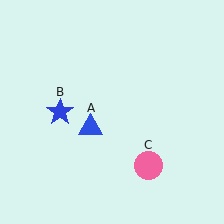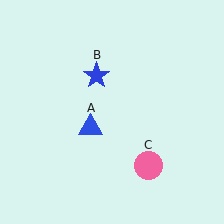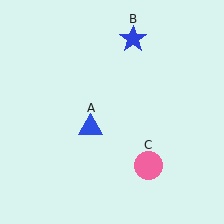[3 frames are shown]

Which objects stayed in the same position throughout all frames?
Blue triangle (object A) and pink circle (object C) remained stationary.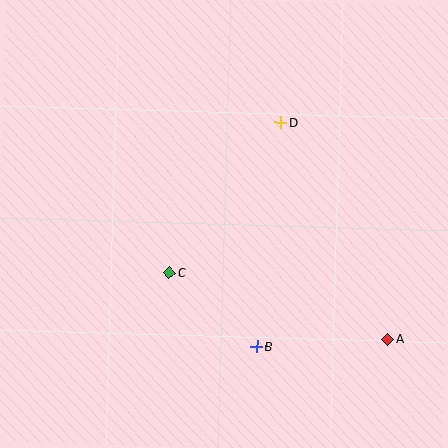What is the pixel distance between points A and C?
The distance between A and C is 228 pixels.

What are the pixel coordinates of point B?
Point B is at (257, 347).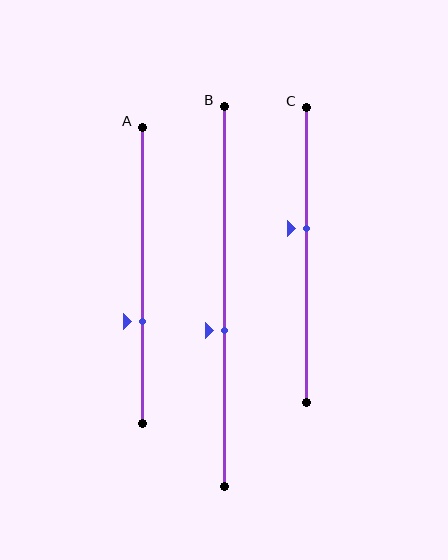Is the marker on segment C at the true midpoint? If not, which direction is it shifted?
No, the marker on segment C is shifted upward by about 9% of the segment length.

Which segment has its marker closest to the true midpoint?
Segment C has its marker closest to the true midpoint.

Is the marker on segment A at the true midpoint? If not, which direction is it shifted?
No, the marker on segment A is shifted downward by about 15% of the segment length.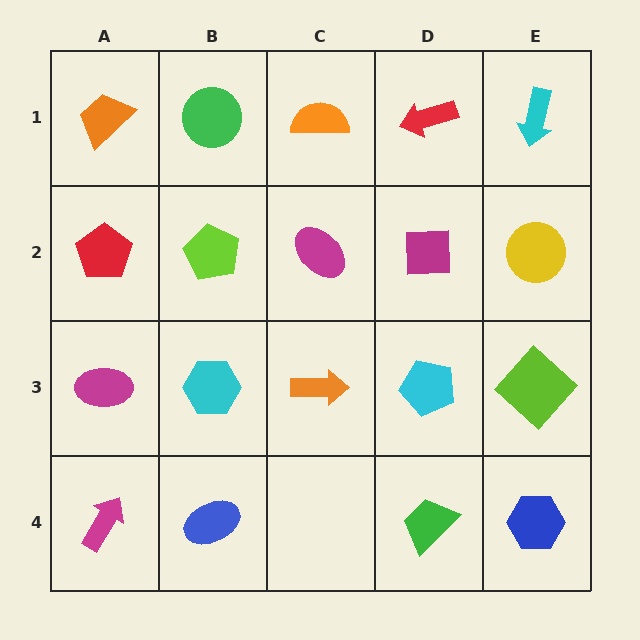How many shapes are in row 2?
5 shapes.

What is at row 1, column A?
An orange trapezoid.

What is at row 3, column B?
A cyan hexagon.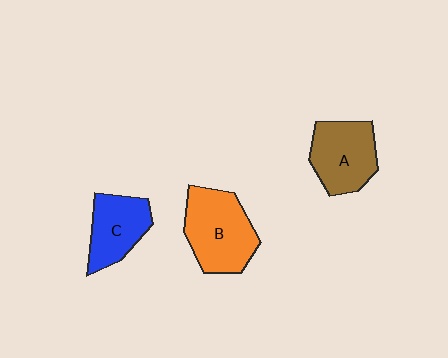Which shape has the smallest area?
Shape C (blue).